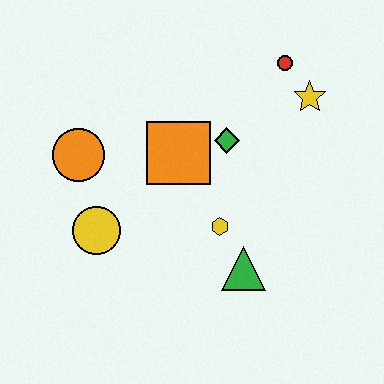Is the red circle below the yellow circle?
No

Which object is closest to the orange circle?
The yellow circle is closest to the orange circle.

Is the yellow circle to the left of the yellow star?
Yes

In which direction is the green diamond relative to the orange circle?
The green diamond is to the right of the orange circle.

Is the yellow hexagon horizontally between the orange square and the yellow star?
Yes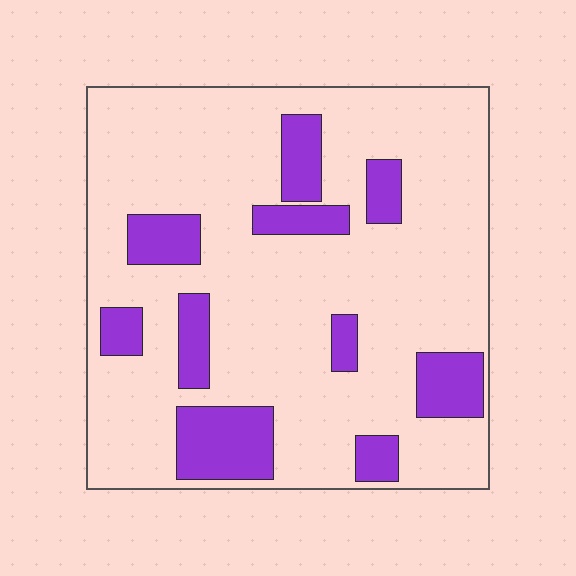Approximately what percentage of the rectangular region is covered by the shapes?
Approximately 20%.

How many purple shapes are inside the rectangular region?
10.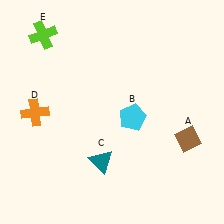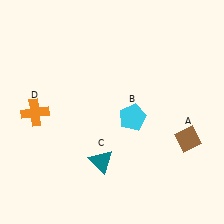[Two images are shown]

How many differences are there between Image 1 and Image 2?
There is 1 difference between the two images.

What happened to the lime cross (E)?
The lime cross (E) was removed in Image 2. It was in the top-left area of Image 1.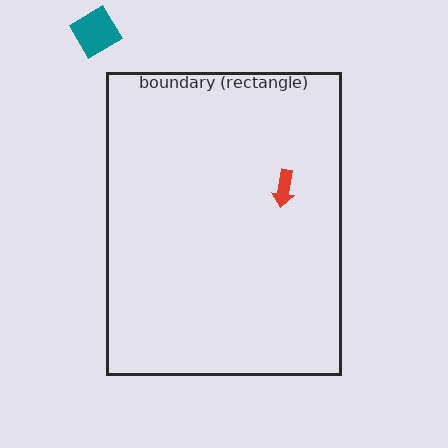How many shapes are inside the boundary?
1 inside, 1 outside.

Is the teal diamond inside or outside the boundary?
Outside.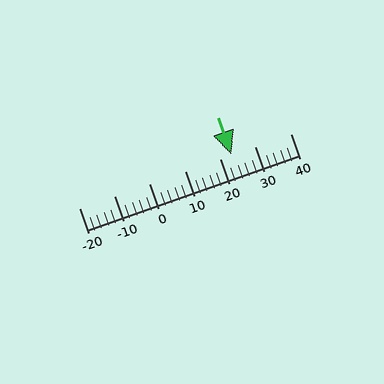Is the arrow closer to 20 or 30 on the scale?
The arrow is closer to 20.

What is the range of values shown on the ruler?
The ruler shows values from -20 to 40.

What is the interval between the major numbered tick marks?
The major tick marks are spaced 10 units apart.